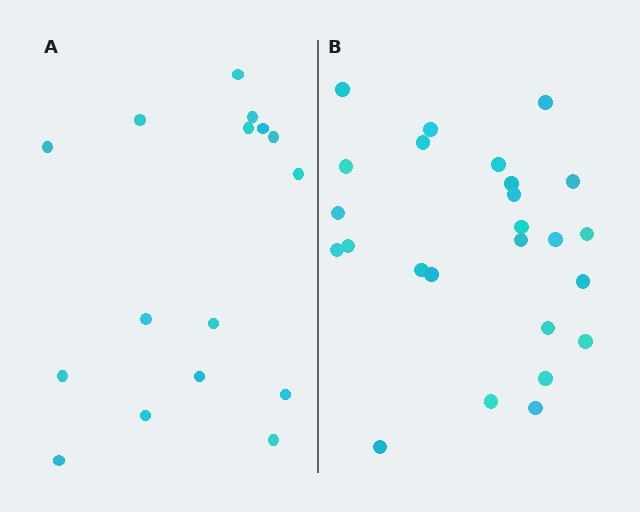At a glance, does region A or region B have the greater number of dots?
Region B (the right region) has more dots.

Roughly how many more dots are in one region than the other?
Region B has roughly 8 or so more dots than region A.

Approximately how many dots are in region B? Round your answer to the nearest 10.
About 20 dots. (The exact count is 25, which rounds to 20.)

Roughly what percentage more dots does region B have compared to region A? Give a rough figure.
About 55% more.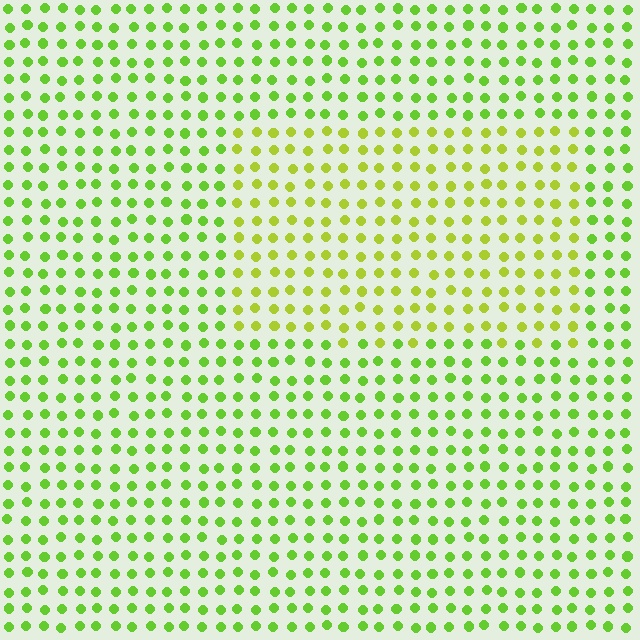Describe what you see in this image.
The image is filled with small lime elements in a uniform arrangement. A rectangle-shaped region is visible where the elements are tinted to a slightly different hue, forming a subtle color boundary.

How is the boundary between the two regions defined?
The boundary is defined purely by a slight shift in hue (about 26 degrees). Spacing, size, and orientation are identical on both sides.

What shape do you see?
I see a rectangle.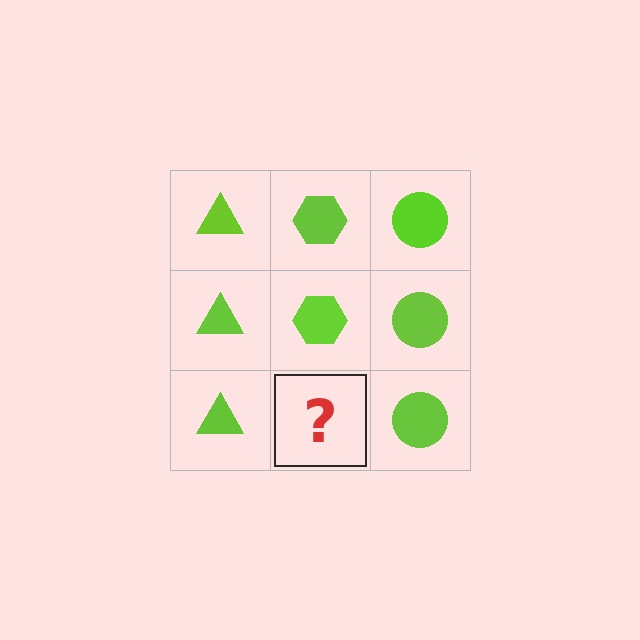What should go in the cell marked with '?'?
The missing cell should contain a lime hexagon.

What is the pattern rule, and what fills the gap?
The rule is that each column has a consistent shape. The gap should be filled with a lime hexagon.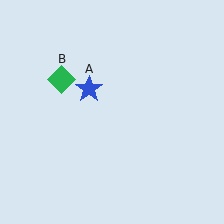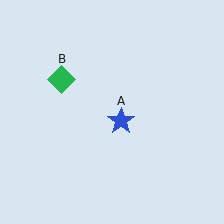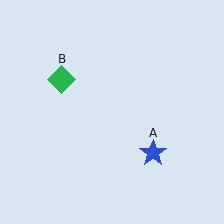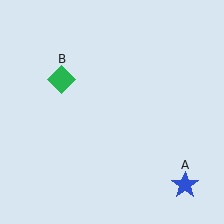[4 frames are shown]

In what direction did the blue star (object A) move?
The blue star (object A) moved down and to the right.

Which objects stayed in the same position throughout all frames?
Green diamond (object B) remained stationary.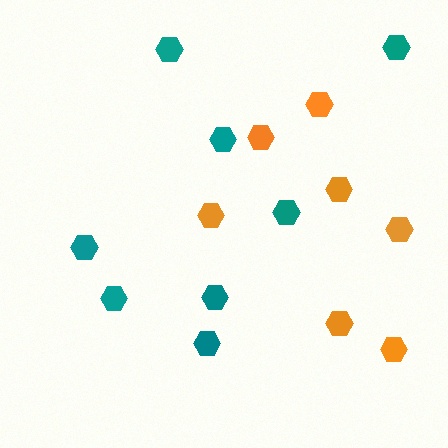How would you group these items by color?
There are 2 groups: one group of orange hexagons (7) and one group of teal hexagons (8).